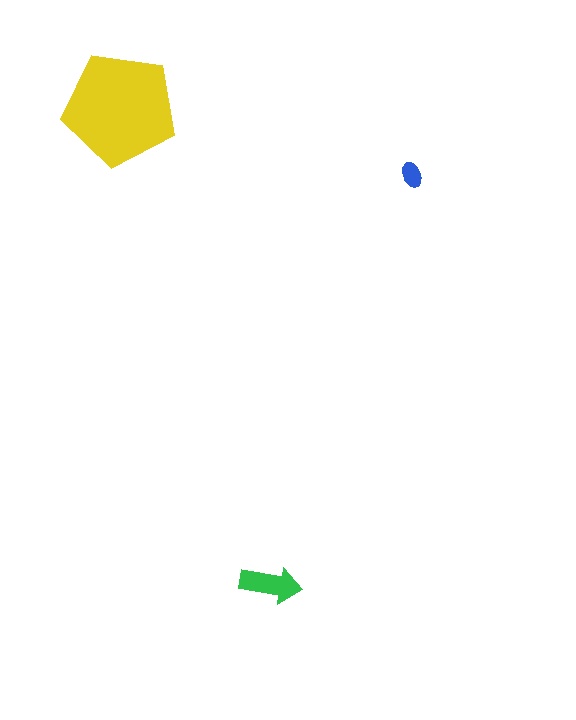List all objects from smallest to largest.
The blue ellipse, the green arrow, the yellow pentagon.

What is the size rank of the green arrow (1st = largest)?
2nd.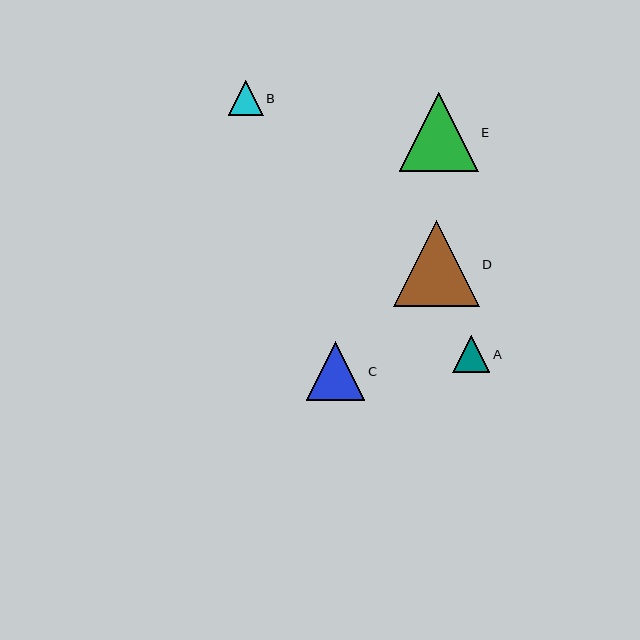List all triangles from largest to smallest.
From largest to smallest: D, E, C, A, B.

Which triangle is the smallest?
Triangle B is the smallest with a size of approximately 35 pixels.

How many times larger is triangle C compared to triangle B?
Triangle C is approximately 1.7 times the size of triangle B.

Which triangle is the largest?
Triangle D is the largest with a size of approximately 86 pixels.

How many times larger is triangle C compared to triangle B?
Triangle C is approximately 1.7 times the size of triangle B.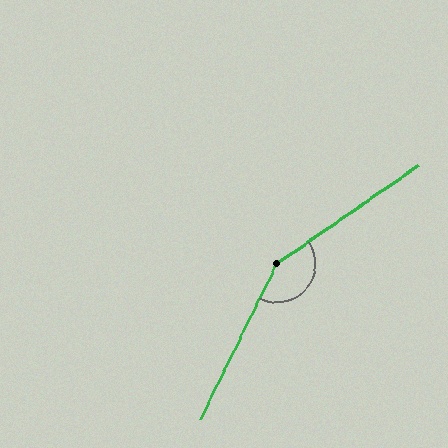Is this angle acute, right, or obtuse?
It is obtuse.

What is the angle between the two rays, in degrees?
Approximately 151 degrees.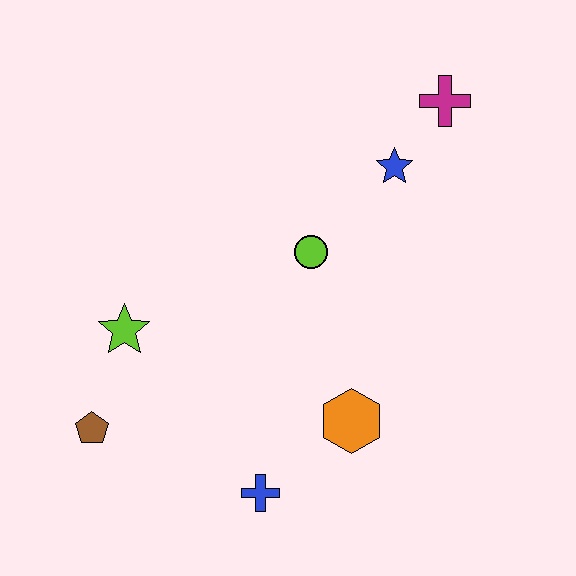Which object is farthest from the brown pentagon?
The magenta cross is farthest from the brown pentagon.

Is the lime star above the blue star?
No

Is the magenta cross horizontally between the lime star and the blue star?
No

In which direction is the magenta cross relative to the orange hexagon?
The magenta cross is above the orange hexagon.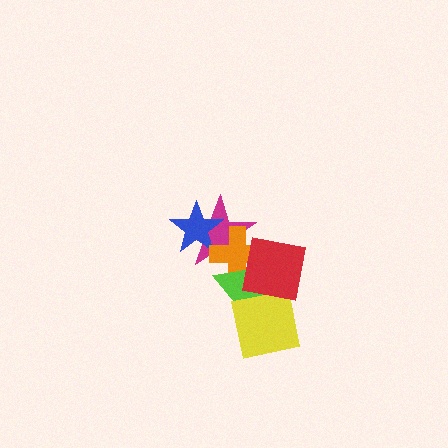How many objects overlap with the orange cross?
4 objects overlap with the orange cross.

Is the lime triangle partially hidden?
Yes, it is partially covered by another shape.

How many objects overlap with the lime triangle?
4 objects overlap with the lime triangle.